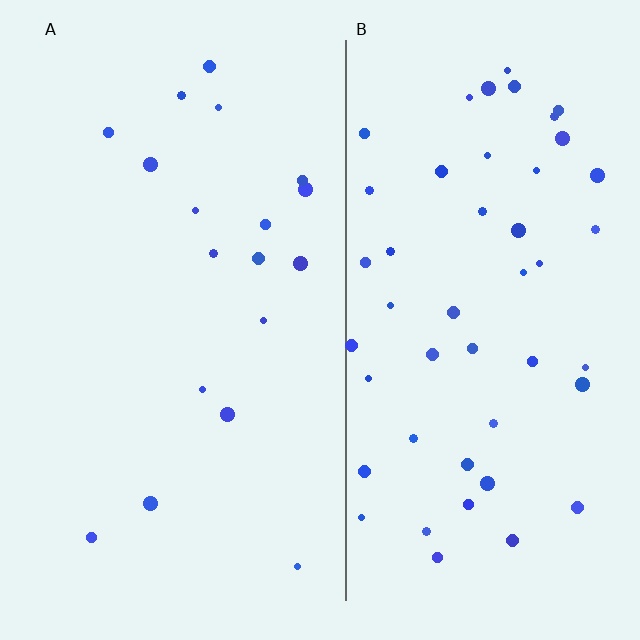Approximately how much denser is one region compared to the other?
Approximately 2.7× — region B over region A.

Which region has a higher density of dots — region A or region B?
B (the right).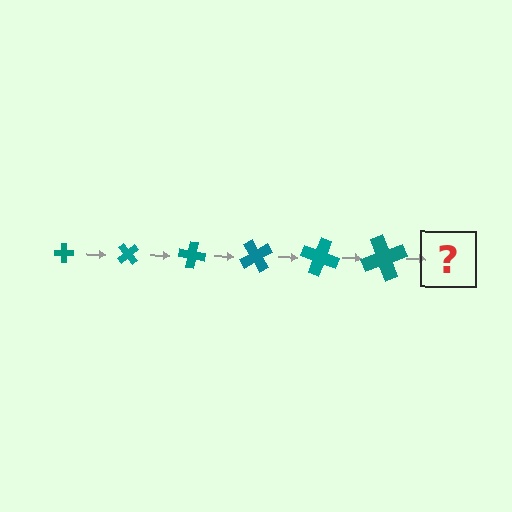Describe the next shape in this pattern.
It should be a cross, larger than the previous one and rotated 300 degrees from the start.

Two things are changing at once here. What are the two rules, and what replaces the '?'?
The two rules are that the cross grows larger each step and it rotates 50 degrees each step. The '?' should be a cross, larger than the previous one and rotated 300 degrees from the start.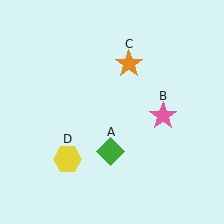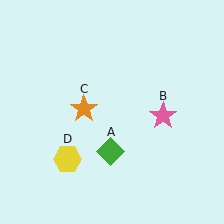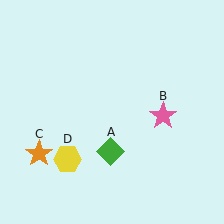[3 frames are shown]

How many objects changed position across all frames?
1 object changed position: orange star (object C).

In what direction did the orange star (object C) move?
The orange star (object C) moved down and to the left.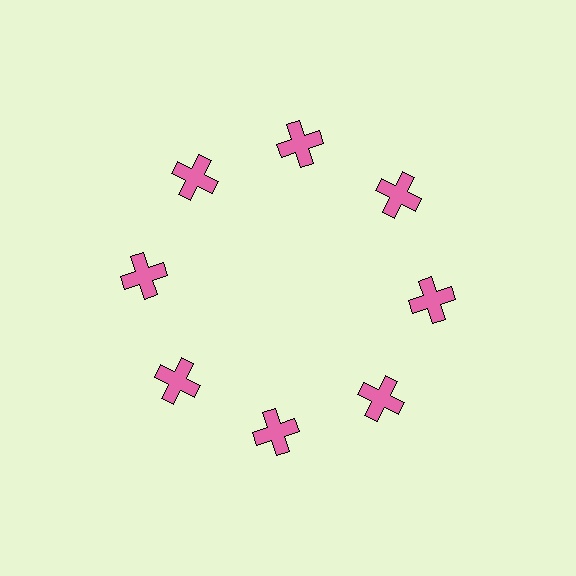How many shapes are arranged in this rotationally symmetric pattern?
There are 8 shapes, arranged in 8 groups of 1.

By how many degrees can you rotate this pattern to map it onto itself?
The pattern maps onto itself every 45 degrees of rotation.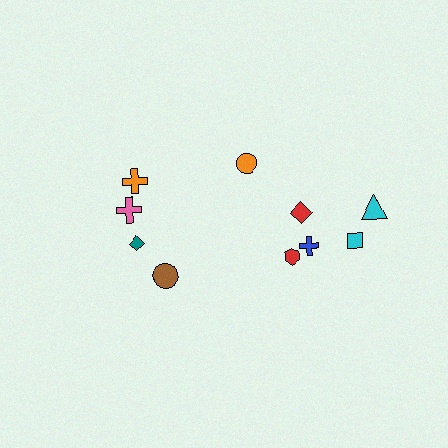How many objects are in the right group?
There are 6 objects.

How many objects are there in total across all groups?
There are 10 objects.